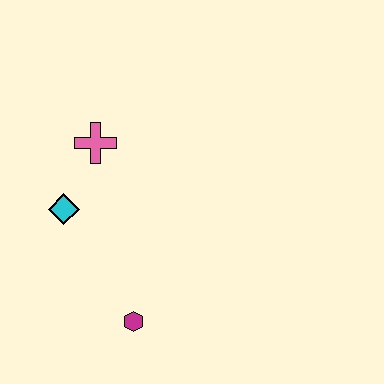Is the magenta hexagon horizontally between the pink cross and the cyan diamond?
No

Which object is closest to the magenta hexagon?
The cyan diamond is closest to the magenta hexagon.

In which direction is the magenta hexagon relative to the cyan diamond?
The magenta hexagon is below the cyan diamond.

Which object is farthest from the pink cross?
The magenta hexagon is farthest from the pink cross.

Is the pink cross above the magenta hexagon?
Yes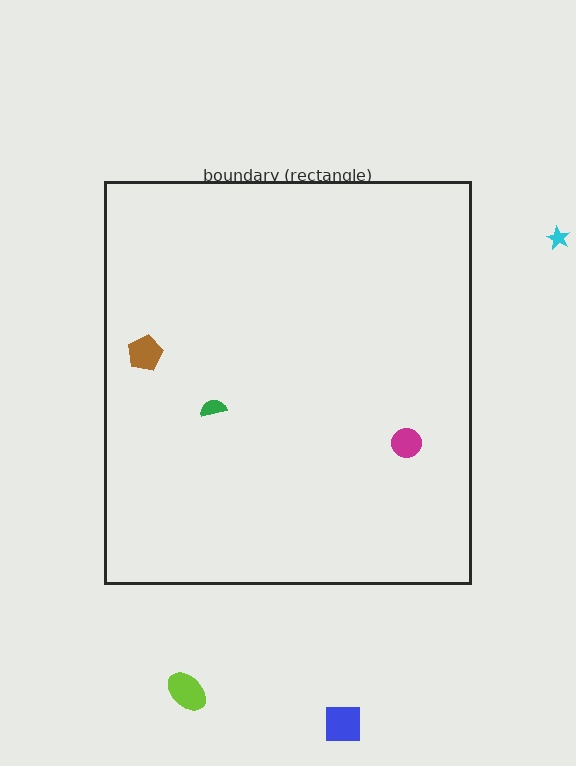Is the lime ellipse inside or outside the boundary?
Outside.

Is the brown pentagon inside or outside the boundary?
Inside.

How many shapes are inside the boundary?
3 inside, 3 outside.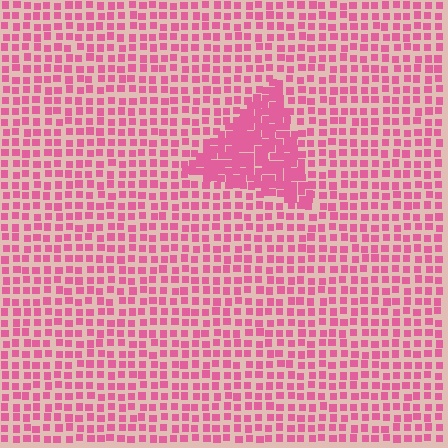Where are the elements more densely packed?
The elements are more densely packed inside the triangle boundary.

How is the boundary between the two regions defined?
The boundary is defined by a change in element density (approximately 2.1x ratio). All elements are the same color, size, and shape.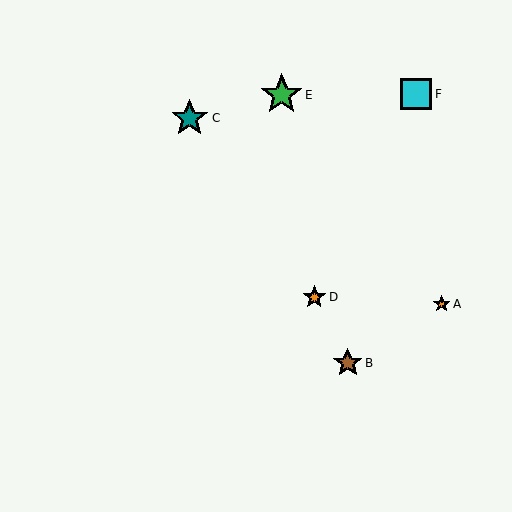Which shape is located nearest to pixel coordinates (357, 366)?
The brown star (labeled B) at (348, 363) is nearest to that location.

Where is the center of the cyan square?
The center of the cyan square is at (416, 94).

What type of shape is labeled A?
Shape A is an orange star.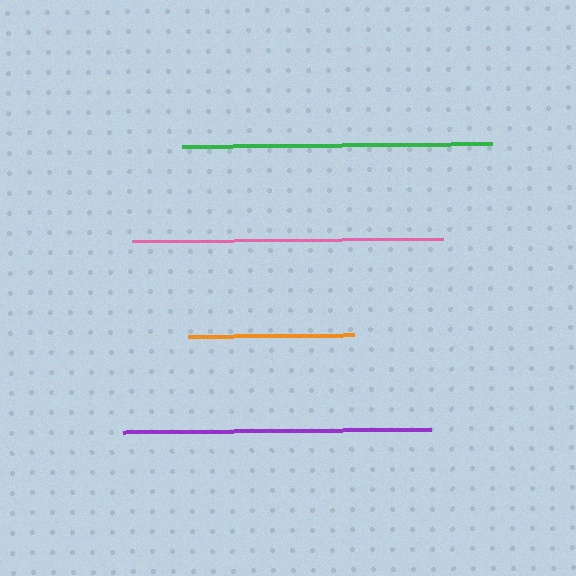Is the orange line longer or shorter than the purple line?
The purple line is longer than the orange line.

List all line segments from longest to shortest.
From longest to shortest: pink, green, purple, orange.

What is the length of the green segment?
The green segment is approximately 310 pixels long.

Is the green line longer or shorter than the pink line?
The pink line is longer than the green line.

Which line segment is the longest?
The pink line is the longest at approximately 311 pixels.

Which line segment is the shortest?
The orange line is the shortest at approximately 165 pixels.